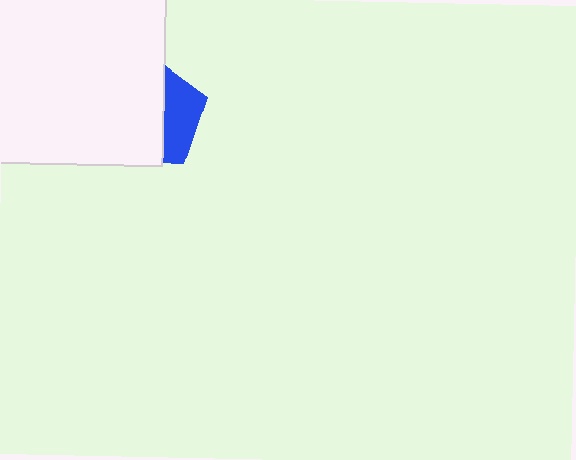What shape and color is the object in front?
The object in front is a white square.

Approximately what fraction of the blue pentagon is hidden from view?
Roughly 66% of the blue pentagon is hidden behind the white square.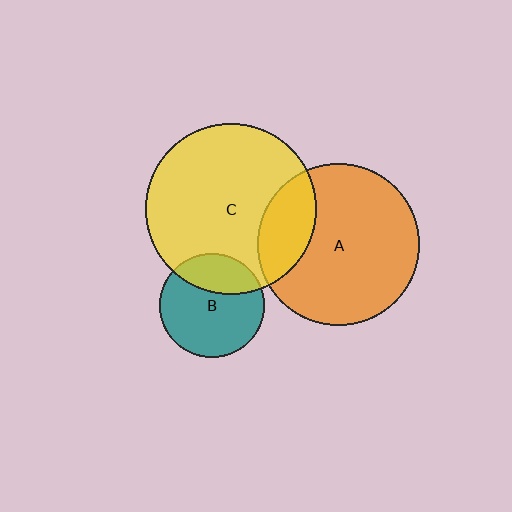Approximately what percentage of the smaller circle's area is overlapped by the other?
Approximately 30%.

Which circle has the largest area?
Circle C (yellow).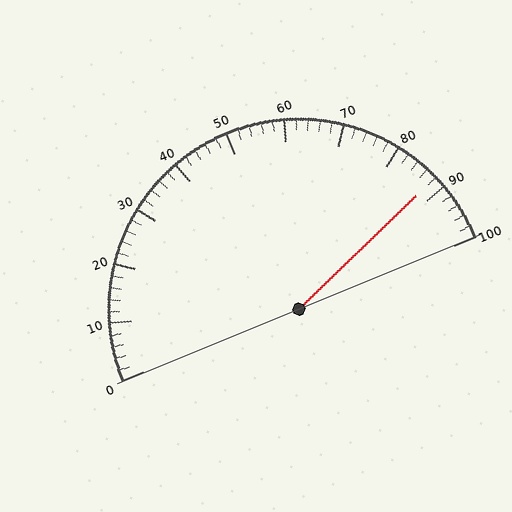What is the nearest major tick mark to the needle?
The nearest major tick mark is 90.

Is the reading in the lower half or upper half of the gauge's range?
The reading is in the upper half of the range (0 to 100).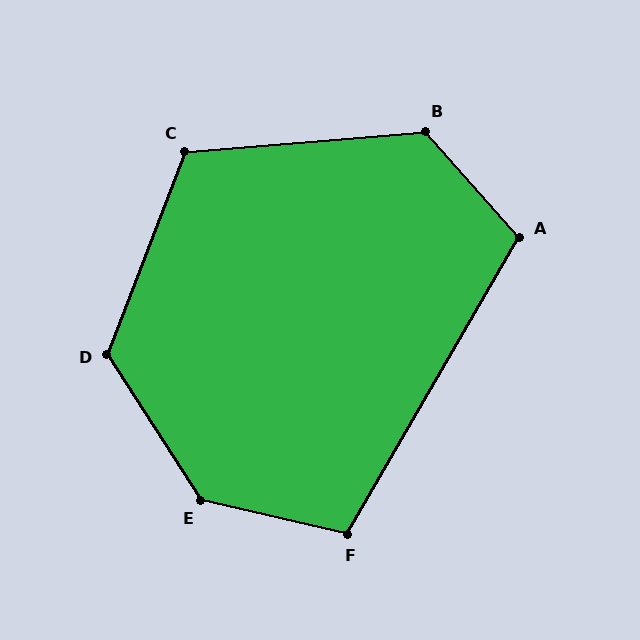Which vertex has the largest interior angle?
E, at approximately 136 degrees.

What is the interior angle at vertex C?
Approximately 116 degrees (obtuse).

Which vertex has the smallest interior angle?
F, at approximately 107 degrees.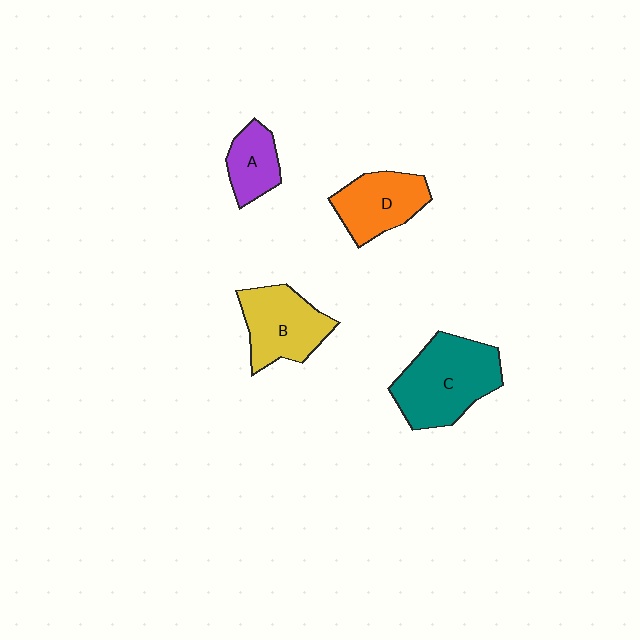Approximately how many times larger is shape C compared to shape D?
Approximately 1.5 times.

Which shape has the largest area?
Shape C (teal).